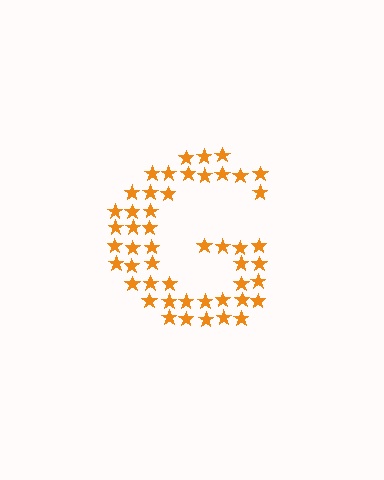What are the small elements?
The small elements are stars.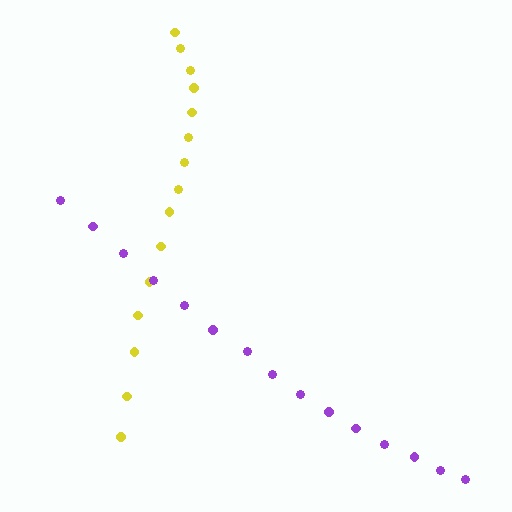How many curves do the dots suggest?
There are 2 distinct paths.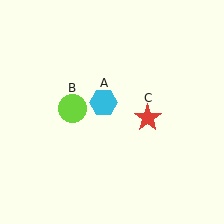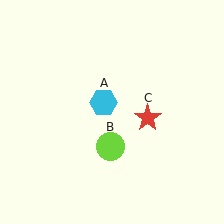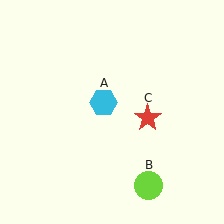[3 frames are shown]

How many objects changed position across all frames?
1 object changed position: lime circle (object B).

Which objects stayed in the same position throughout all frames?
Cyan hexagon (object A) and red star (object C) remained stationary.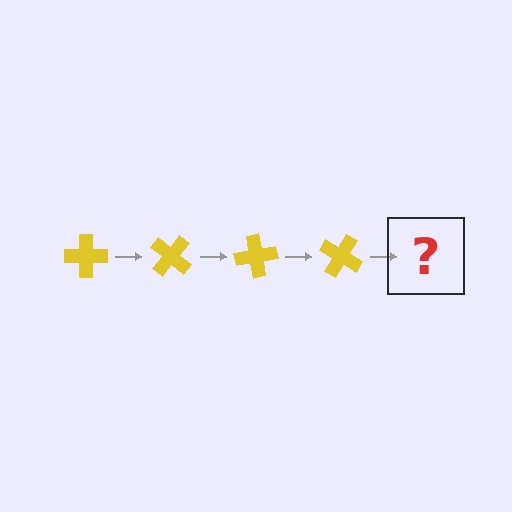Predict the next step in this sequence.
The next step is a yellow cross rotated 160 degrees.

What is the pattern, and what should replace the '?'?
The pattern is that the cross rotates 40 degrees each step. The '?' should be a yellow cross rotated 160 degrees.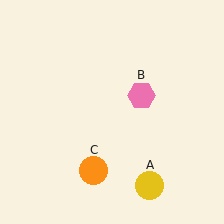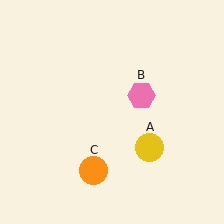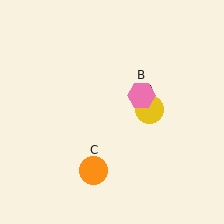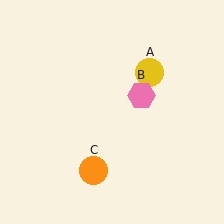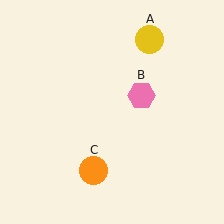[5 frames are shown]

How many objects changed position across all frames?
1 object changed position: yellow circle (object A).